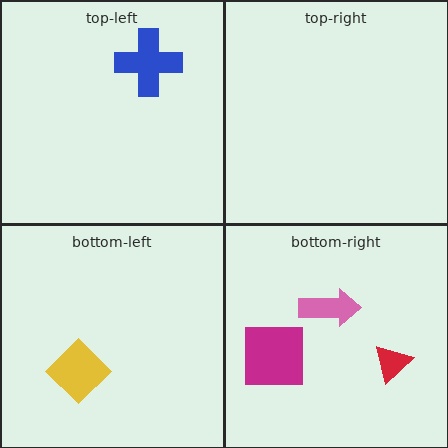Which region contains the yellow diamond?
The bottom-left region.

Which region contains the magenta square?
The bottom-right region.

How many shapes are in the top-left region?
1.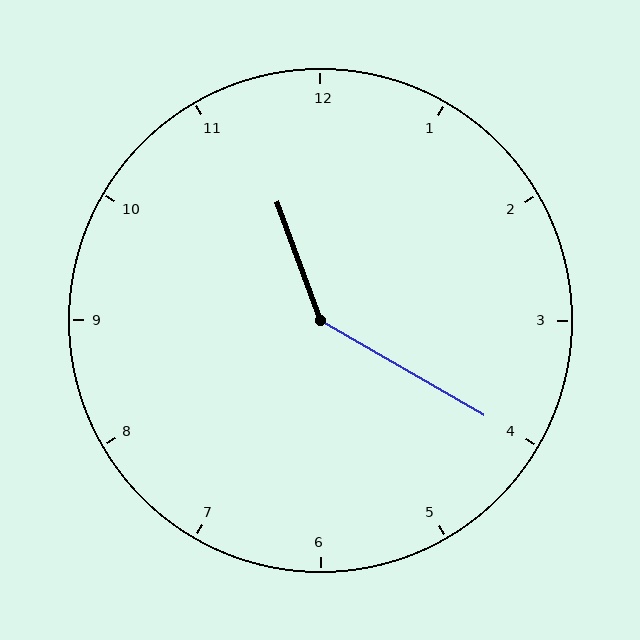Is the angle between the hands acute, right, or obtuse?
It is obtuse.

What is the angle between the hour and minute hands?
Approximately 140 degrees.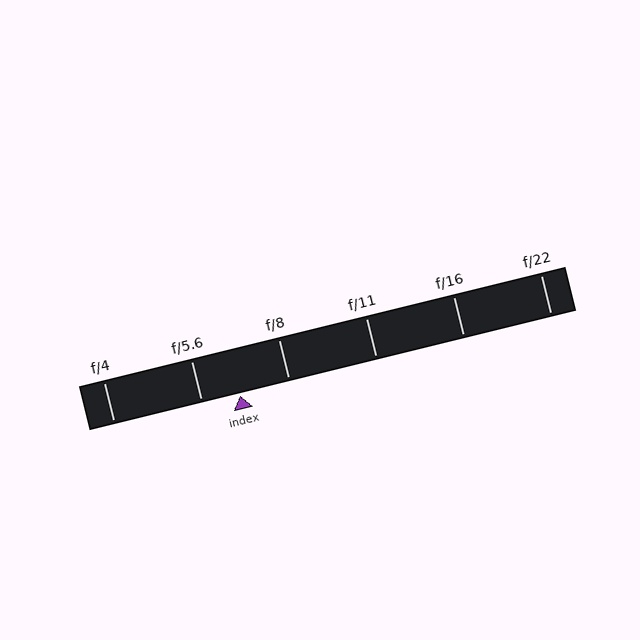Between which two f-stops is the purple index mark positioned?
The index mark is between f/5.6 and f/8.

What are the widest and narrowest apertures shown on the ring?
The widest aperture shown is f/4 and the narrowest is f/22.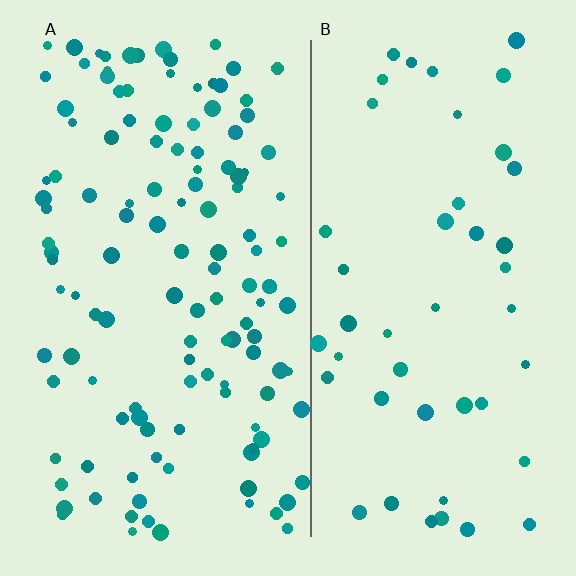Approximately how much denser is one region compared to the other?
Approximately 2.7× — region A over region B.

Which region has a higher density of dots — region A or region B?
A (the left).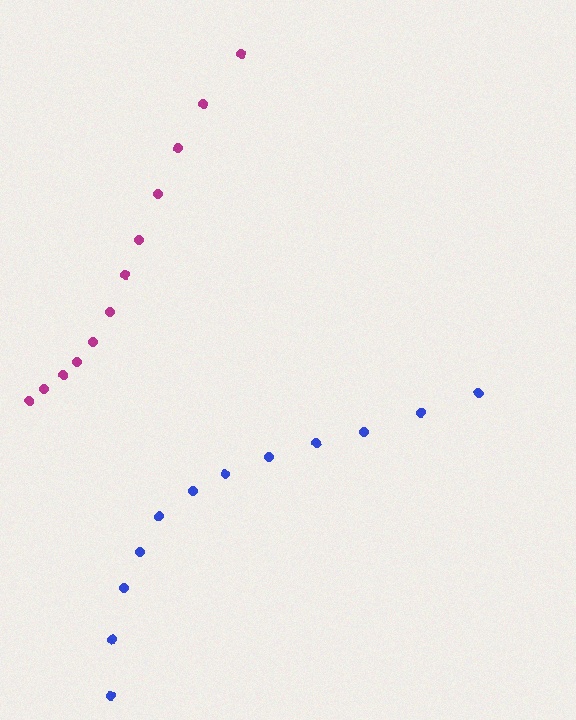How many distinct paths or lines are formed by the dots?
There are 2 distinct paths.